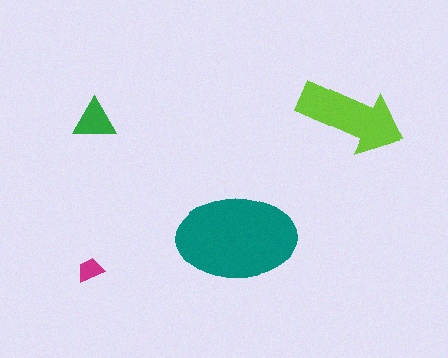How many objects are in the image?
There are 4 objects in the image.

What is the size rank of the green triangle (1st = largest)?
3rd.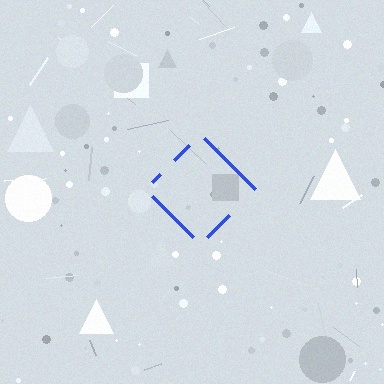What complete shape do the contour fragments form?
The contour fragments form a diamond.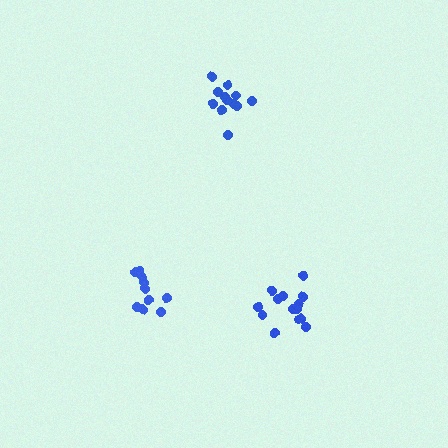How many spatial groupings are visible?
There are 3 spatial groupings.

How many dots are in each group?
Group 1: 12 dots, Group 2: 11 dots, Group 3: 14 dots (37 total).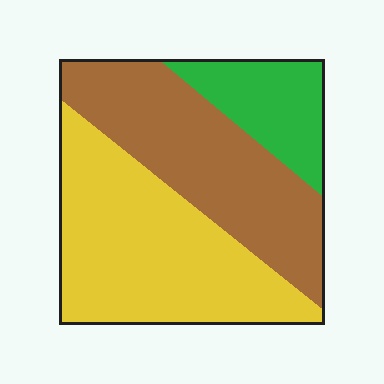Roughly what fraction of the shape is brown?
Brown takes up about three eighths (3/8) of the shape.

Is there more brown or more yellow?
Yellow.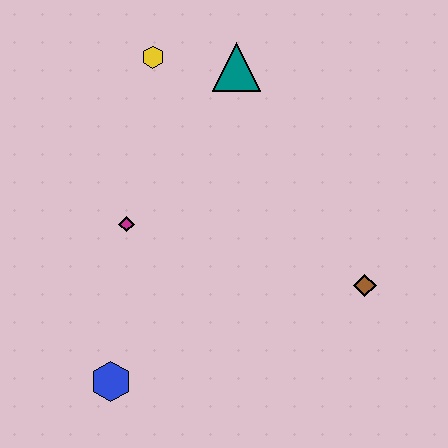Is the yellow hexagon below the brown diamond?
No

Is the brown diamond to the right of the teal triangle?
Yes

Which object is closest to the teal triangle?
The yellow hexagon is closest to the teal triangle.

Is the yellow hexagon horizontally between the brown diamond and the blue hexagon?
Yes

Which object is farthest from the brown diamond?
The yellow hexagon is farthest from the brown diamond.